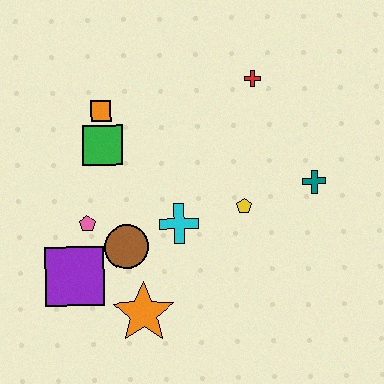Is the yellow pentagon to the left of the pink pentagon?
No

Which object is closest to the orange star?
The brown circle is closest to the orange star.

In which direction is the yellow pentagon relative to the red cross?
The yellow pentagon is below the red cross.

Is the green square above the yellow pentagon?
Yes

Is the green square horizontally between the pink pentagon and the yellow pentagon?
Yes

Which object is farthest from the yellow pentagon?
The purple square is farthest from the yellow pentagon.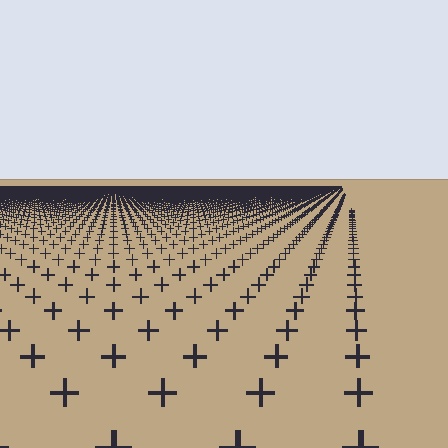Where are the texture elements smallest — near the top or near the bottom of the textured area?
Near the top.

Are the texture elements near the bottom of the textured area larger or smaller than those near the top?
Larger. Near the bottom, elements are closer to the viewer and appear at a bigger on-screen size.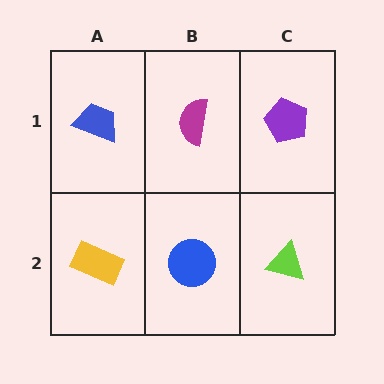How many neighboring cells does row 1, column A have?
2.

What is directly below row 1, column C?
A lime triangle.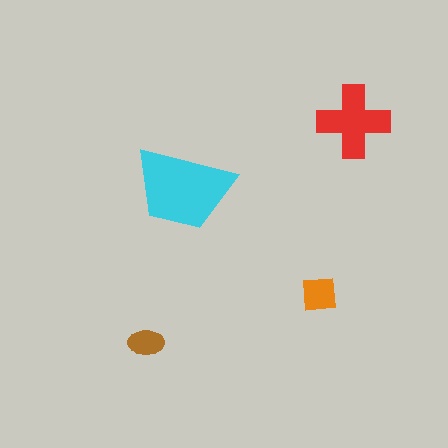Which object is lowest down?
The brown ellipse is bottommost.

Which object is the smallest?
The brown ellipse.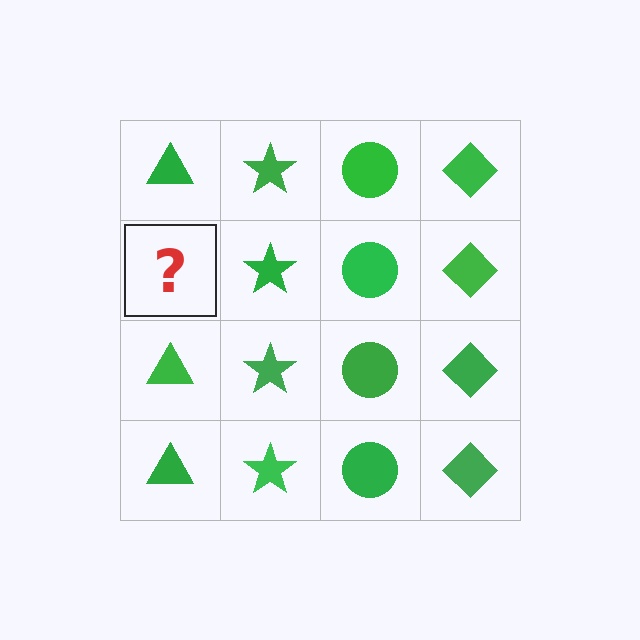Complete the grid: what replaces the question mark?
The question mark should be replaced with a green triangle.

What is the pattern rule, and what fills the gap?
The rule is that each column has a consistent shape. The gap should be filled with a green triangle.